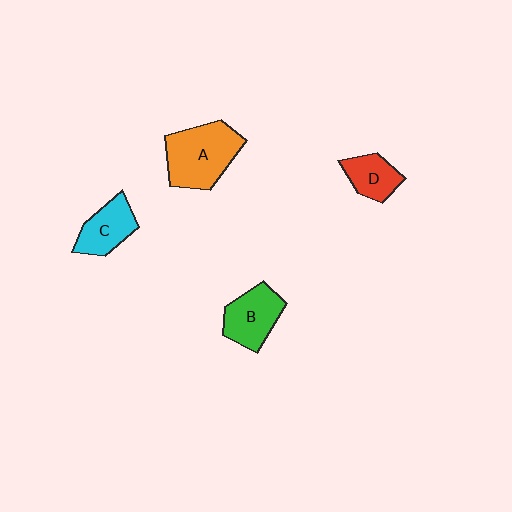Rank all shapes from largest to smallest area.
From largest to smallest: A (orange), B (green), C (cyan), D (red).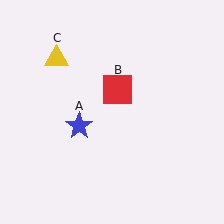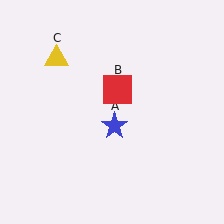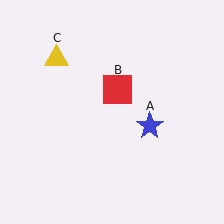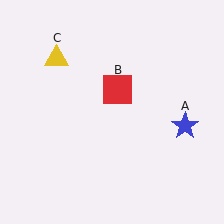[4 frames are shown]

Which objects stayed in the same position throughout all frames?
Red square (object B) and yellow triangle (object C) remained stationary.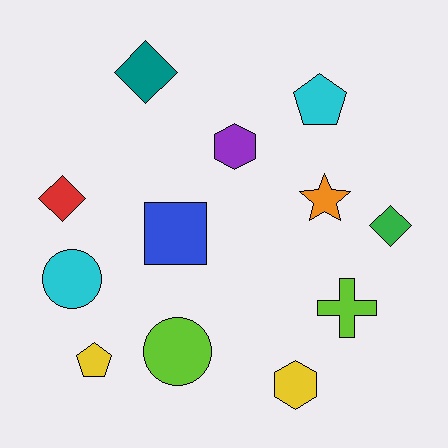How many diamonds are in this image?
There are 3 diamonds.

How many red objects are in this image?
There is 1 red object.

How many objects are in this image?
There are 12 objects.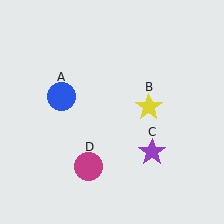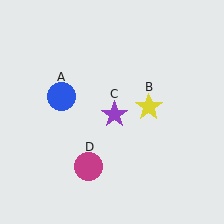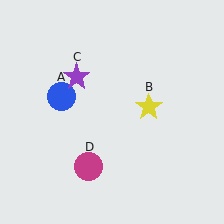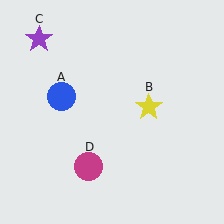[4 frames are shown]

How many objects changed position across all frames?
1 object changed position: purple star (object C).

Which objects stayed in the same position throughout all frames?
Blue circle (object A) and yellow star (object B) and magenta circle (object D) remained stationary.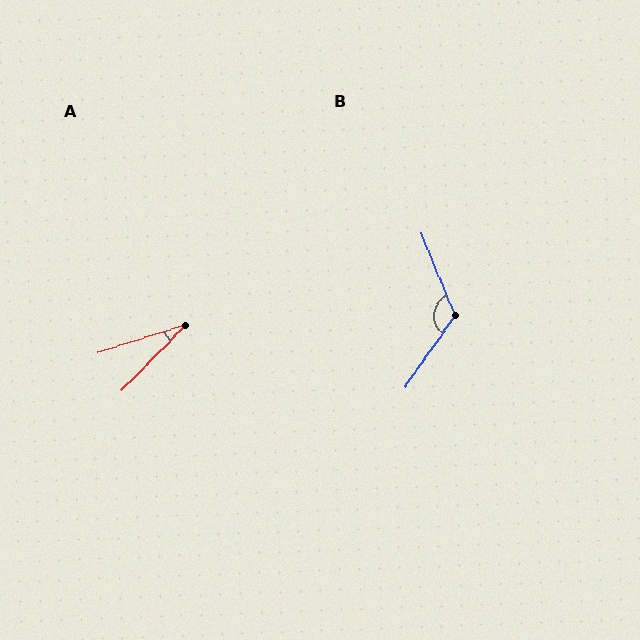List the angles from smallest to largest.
A (28°), B (123°).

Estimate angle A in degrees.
Approximately 28 degrees.